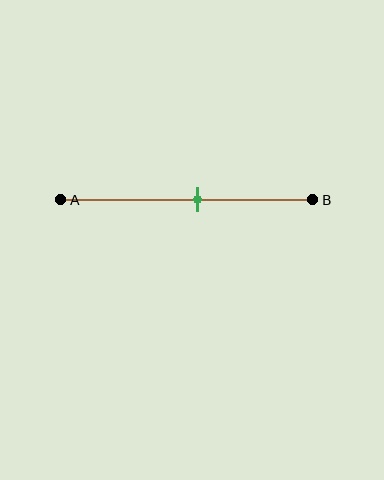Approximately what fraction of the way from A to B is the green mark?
The green mark is approximately 55% of the way from A to B.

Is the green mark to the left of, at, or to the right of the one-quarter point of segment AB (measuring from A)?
The green mark is to the right of the one-quarter point of segment AB.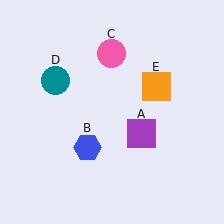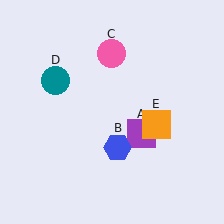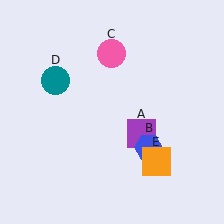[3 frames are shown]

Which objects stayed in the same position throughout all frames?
Purple square (object A) and pink circle (object C) and teal circle (object D) remained stationary.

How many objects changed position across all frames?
2 objects changed position: blue hexagon (object B), orange square (object E).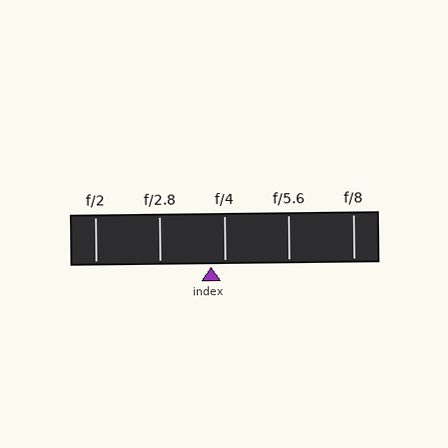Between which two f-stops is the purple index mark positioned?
The index mark is between f/2.8 and f/4.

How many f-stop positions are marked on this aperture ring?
There are 5 f-stop positions marked.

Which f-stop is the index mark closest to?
The index mark is closest to f/4.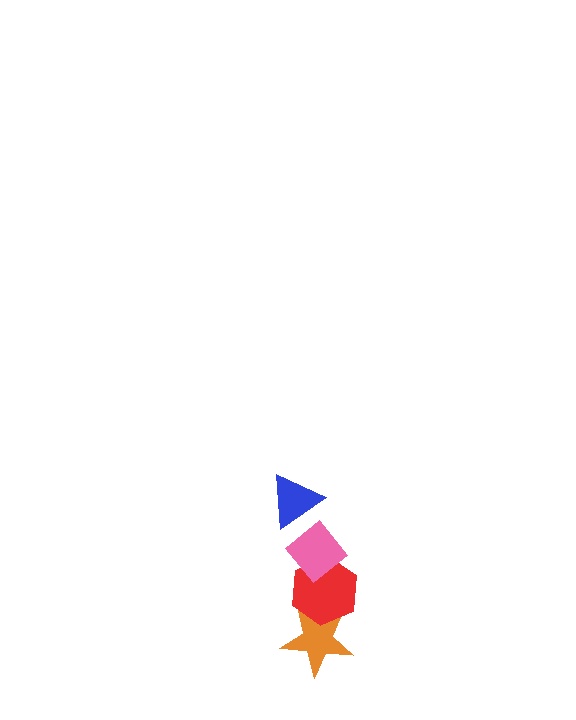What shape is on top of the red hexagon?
The pink diamond is on top of the red hexagon.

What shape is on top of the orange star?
The red hexagon is on top of the orange star.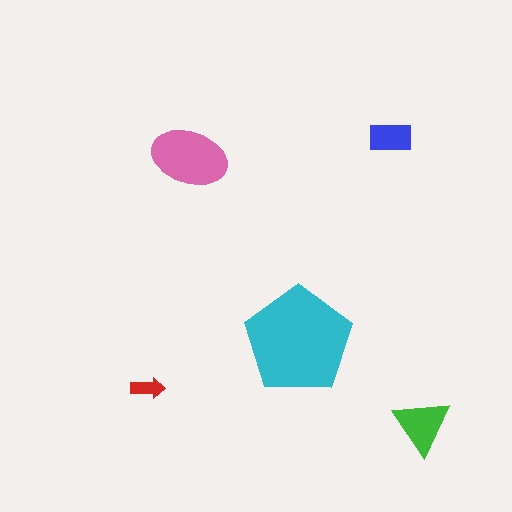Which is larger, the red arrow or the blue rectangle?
The blue rectangle.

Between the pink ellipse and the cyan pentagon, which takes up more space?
The cyan pentagon.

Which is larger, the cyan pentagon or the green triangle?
The cyan pentagon.